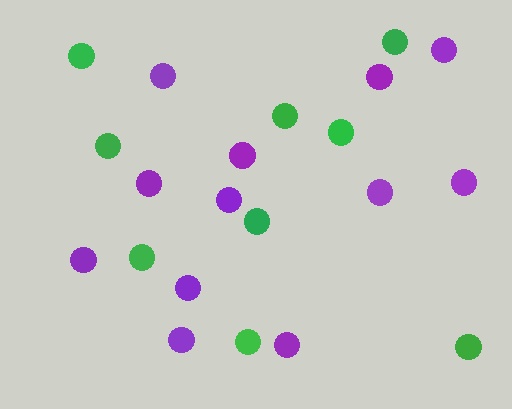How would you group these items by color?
There are 2 groups: one group of green circles (9) and one group of purple circles (12).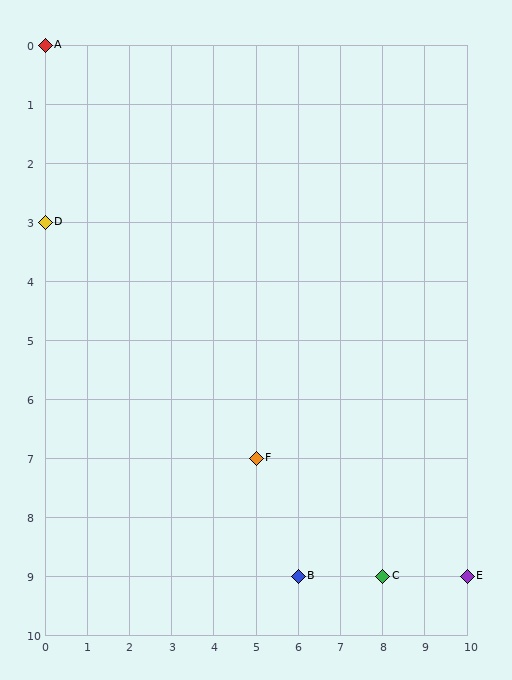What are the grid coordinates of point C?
Point C is at grid coordinates (8, 9).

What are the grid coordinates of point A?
Point A is at grid coordinates (0, 0).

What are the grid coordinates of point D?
Point D is at grid coordinates (0, 3).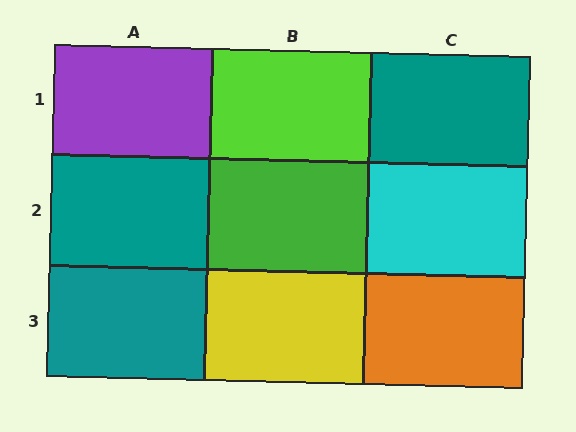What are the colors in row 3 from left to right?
Teal, yellow, orange.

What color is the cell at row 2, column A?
Teal.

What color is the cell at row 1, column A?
Purple.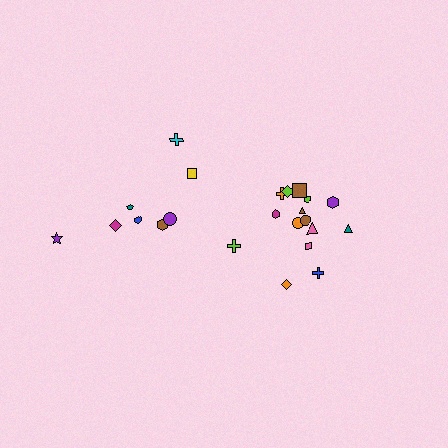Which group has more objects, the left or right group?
The right group.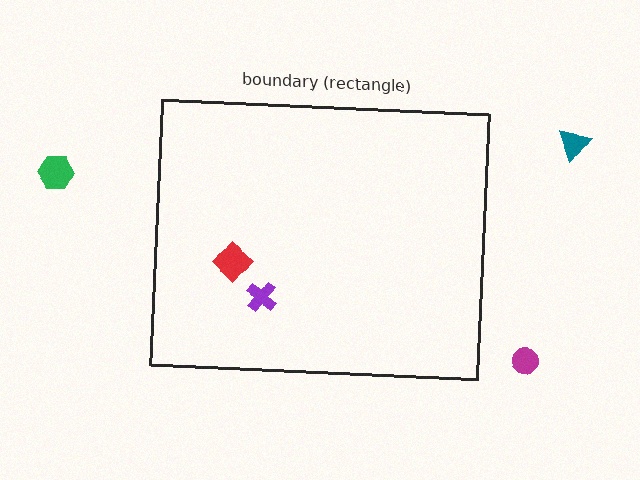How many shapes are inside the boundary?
2 inside, 3 outside.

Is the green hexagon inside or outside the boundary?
Outside.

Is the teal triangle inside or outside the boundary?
Outside.